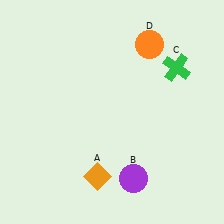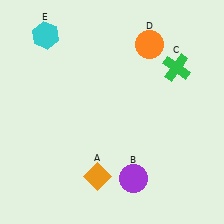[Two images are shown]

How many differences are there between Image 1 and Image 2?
There is 1 difference between the two images.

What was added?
A cyan hexagon (E) was added in Image 2.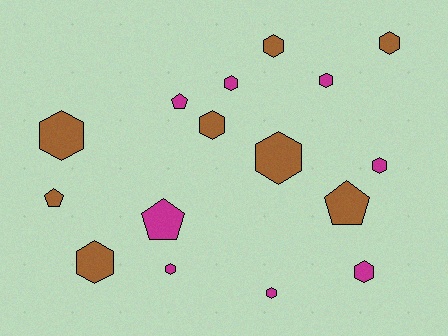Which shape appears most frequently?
Hexagon, with 12 objects.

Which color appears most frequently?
Magenta, with 8 objects.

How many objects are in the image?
There are 16 objects.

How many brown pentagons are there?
There are 2 brown pentagons.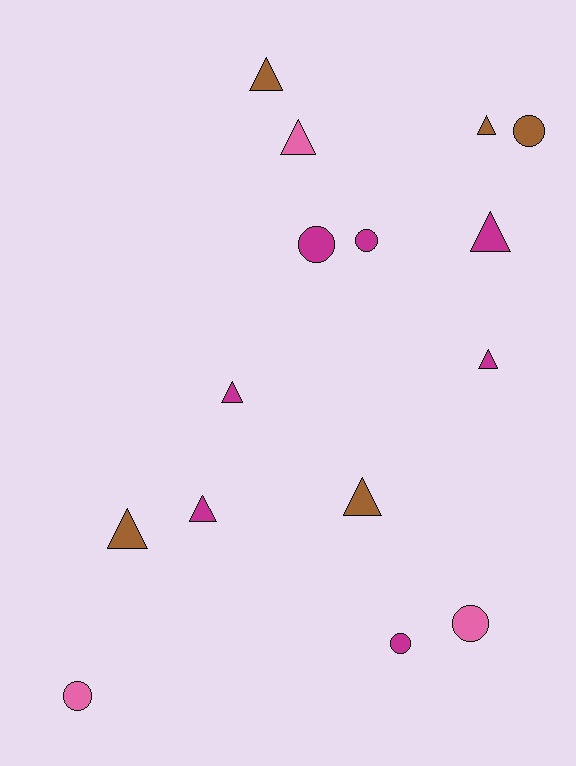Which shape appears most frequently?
Triangle, with 9 objects.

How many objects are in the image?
There are 15 objects.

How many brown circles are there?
There is 1 brown circle.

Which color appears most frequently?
Magenta, with 7 objects.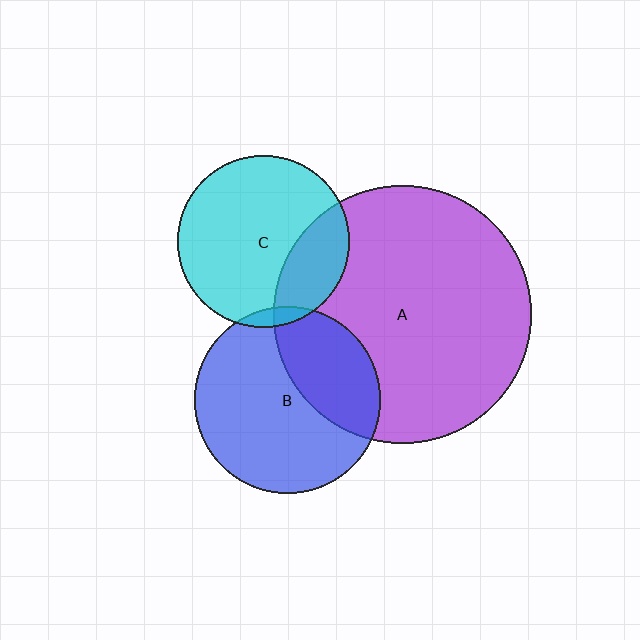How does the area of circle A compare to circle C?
Approximately 2.2 times.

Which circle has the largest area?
Circle A (purple).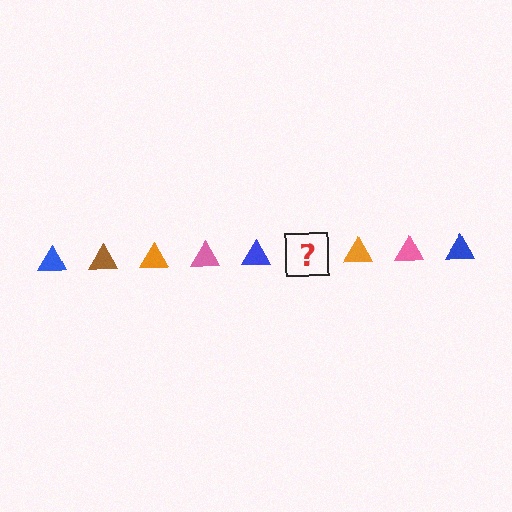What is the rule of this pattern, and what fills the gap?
The rule is that the pattern cycles through blue, brown, orange, pink triangles. The gap should be filled with a brown triangle.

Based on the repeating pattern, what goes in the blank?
The blank should be a brown triangle.